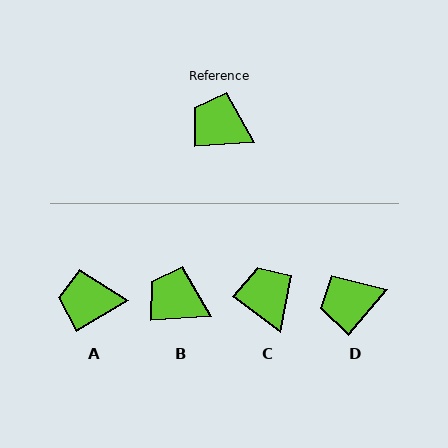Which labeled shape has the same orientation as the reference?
B.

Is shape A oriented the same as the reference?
No, it is off by about 28 degrees.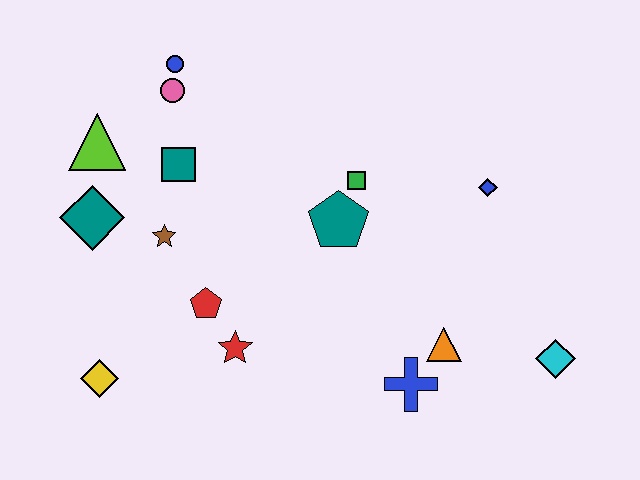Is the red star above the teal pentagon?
No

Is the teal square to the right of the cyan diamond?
No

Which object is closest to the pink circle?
The blue circle is closest to the pink circle.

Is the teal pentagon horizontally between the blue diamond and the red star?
Yes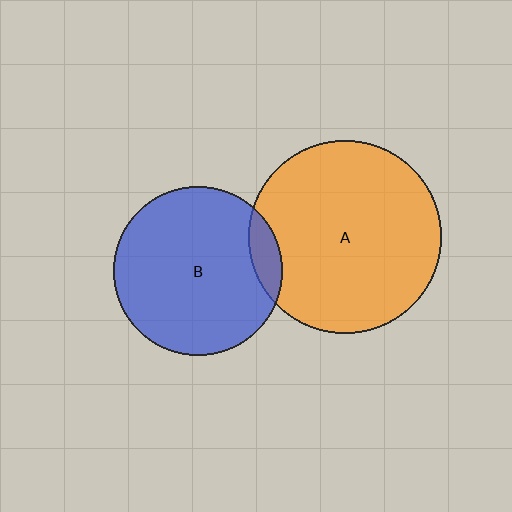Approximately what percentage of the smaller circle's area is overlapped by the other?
Approximately 10%.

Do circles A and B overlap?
Yes.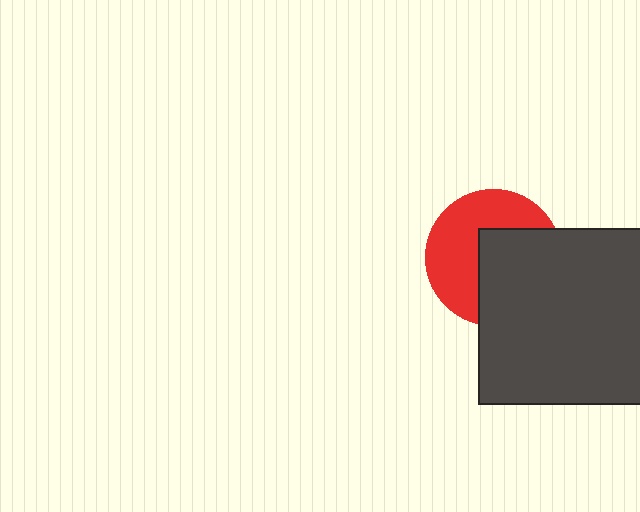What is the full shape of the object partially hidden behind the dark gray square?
The partially hidden object is a red circle.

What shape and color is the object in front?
The object in front is a dark gray square.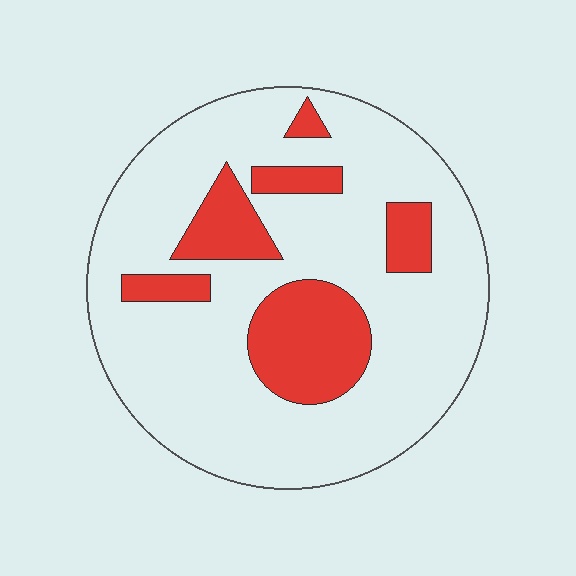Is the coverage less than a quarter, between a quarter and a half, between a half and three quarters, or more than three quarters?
Less than a quarter.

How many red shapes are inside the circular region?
6.